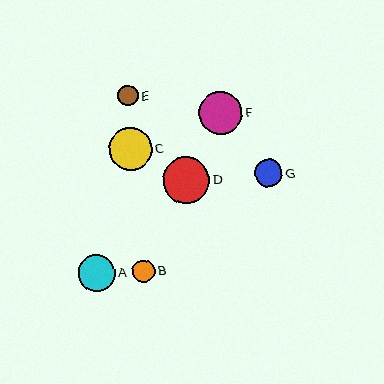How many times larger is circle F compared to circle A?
Circle F is approximately 1.2 times the size of circle A.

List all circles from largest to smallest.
From largest to smallest: D, F, C, A, G, B, E.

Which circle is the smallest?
Circle E is the smallest with a size of approximately 21 pixels.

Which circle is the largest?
Circle D is the largest with a size of approximately 47 pixels.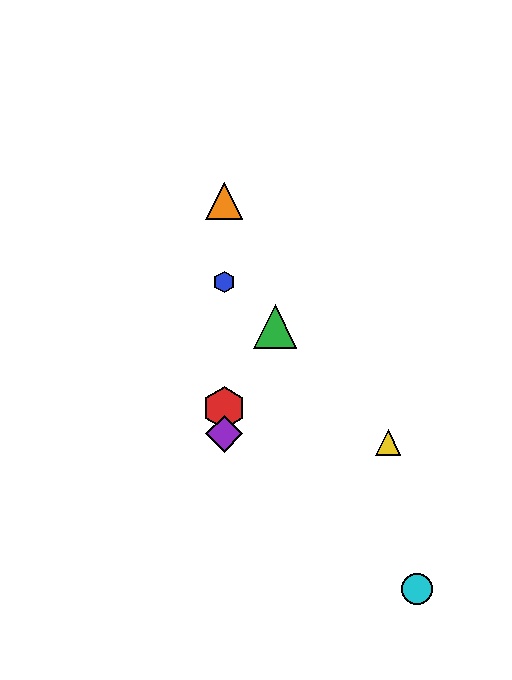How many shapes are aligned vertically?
4 shapes (the red hexagon, the blue hexagon, the purple diamond, the orange triangle) are aligned vertically.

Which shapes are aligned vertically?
The red hexagon, the blue hexagon, the purple diamond, the orange triangle are aligned vertically.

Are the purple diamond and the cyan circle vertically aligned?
No, the purple diamond is at x≈224 and the cyan circle is at x≈417.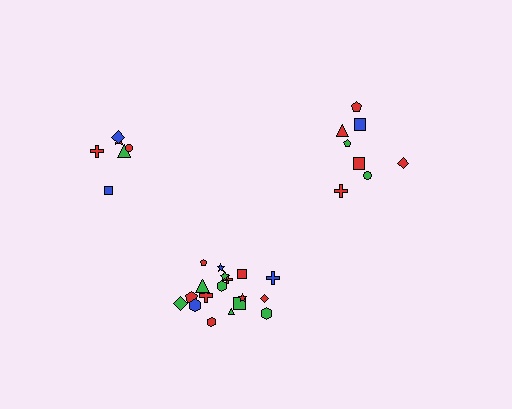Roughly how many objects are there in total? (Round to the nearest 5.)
Roughly 30 objects in total.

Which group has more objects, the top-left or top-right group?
The top-right group.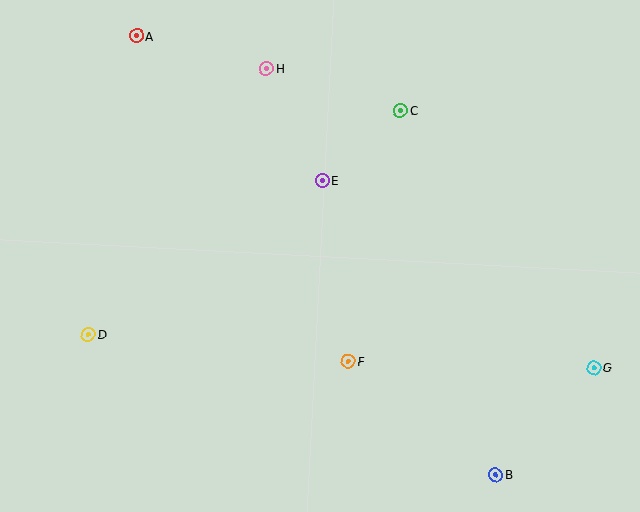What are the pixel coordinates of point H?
Point H is at (266, 68).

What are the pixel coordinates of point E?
Point E is at (322, 180).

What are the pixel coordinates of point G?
Point G is at (594, 368).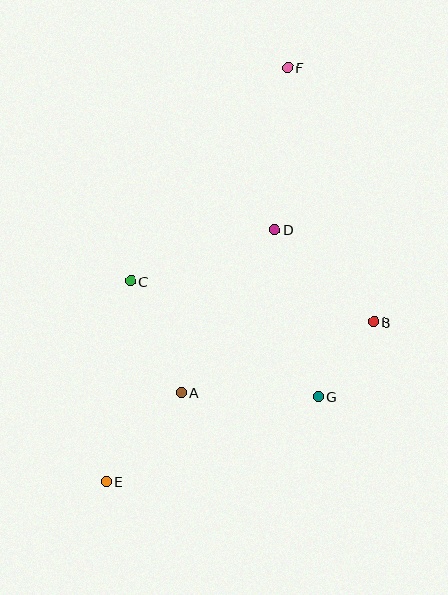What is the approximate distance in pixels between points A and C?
The distance between A and C is approximately 122 pixels.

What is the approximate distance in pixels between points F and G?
The distance between F and G is approximately 330 pixels.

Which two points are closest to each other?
Points B and G are closest to each other.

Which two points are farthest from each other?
Points E and F are farthest from each other.